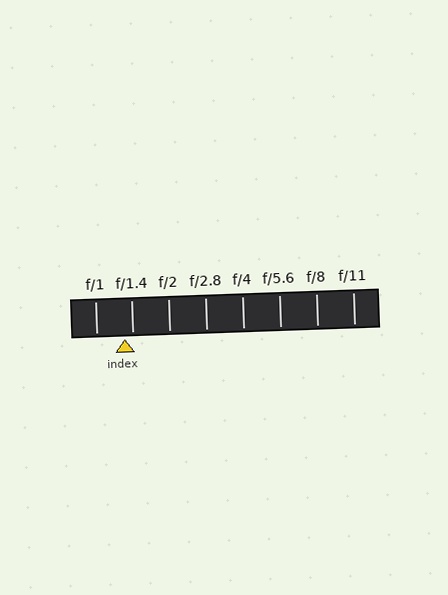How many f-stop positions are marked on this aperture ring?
There are 8 f-stop positions marked.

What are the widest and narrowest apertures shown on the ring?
The widest aperture shown is f/1 and the narrowest is f/11.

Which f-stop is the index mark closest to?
The index mark is closest to f/1.4.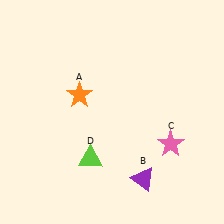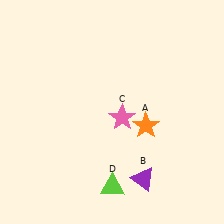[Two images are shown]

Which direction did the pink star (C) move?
The pink star (C) moved left.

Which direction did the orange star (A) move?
The orange star (A) moved right.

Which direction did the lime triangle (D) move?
The lime triangle (D) moved down.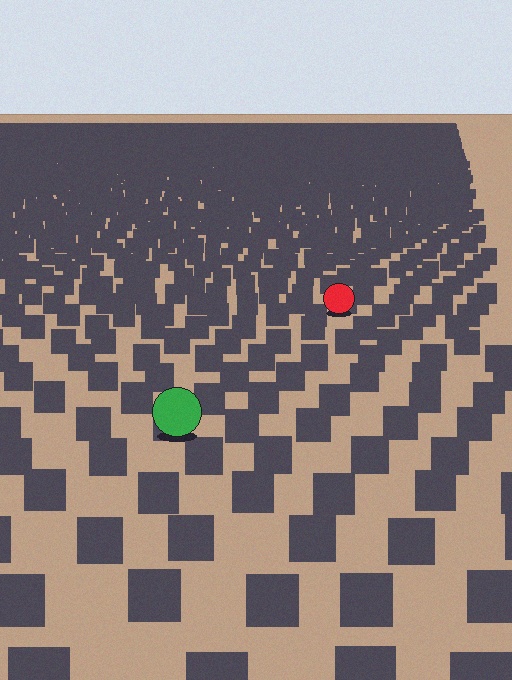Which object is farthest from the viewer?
The red circle is farthest from the viewer. It appears smaller and the ground texture around it is denser.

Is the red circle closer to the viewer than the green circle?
No. The green circle is closer — you can tell from the texture gradient: the ground texture is coarser near it.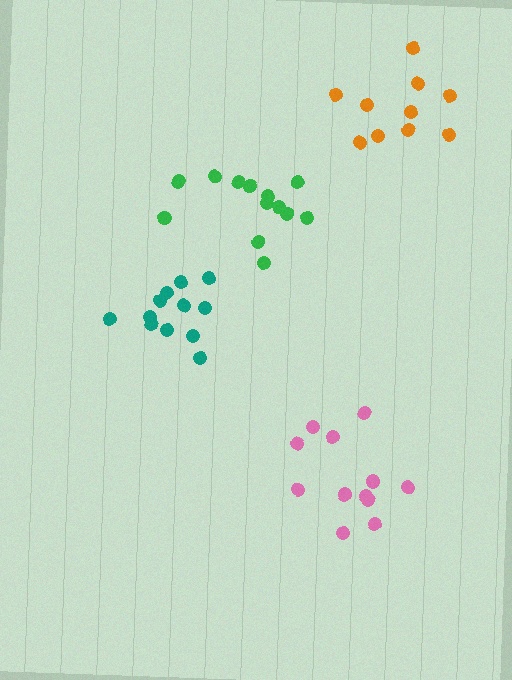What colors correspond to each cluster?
The clusters are colored: orange, teal, green, pink.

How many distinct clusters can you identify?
There are 4 distinct clusters.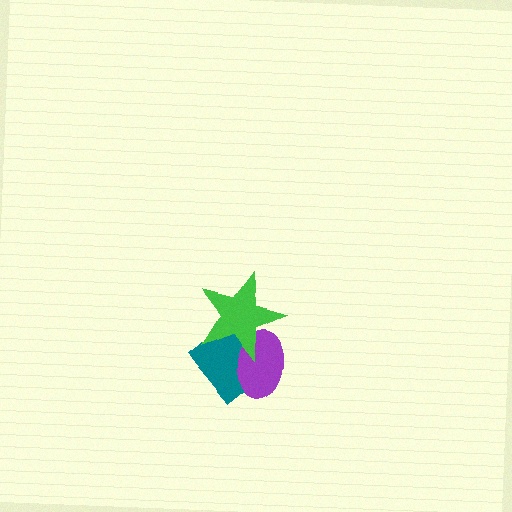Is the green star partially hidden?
No, no other shape covers it.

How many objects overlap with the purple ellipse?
2 objects overlap with the purple ellipse.